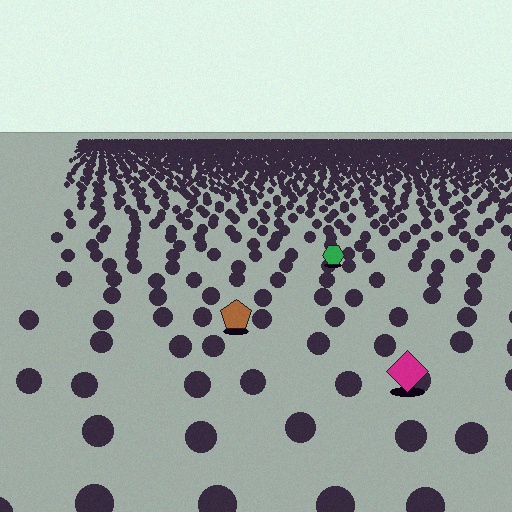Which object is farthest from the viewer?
The green hexagon is farthest from the viewer. It appears smaller and the ground texture around it is denser.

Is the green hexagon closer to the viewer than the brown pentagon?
No. The brown pentagon is closer — you can tell from the texture gradient: the ground texture is coarser near it.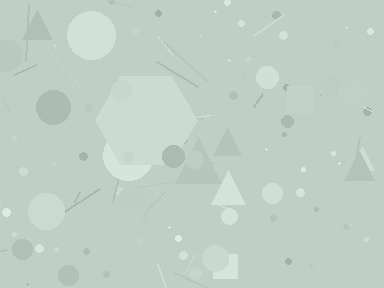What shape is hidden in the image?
A hexagon is hidden in the image.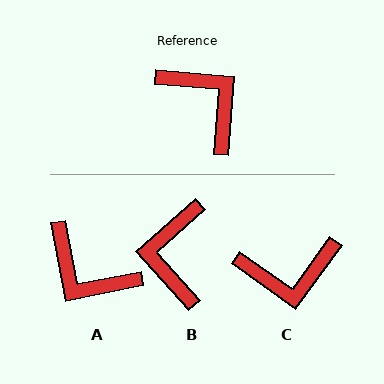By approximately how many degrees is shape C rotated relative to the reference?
Approximately 121 degrees clockwise.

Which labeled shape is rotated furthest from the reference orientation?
A, about 164 degrees away.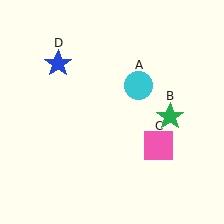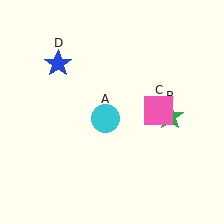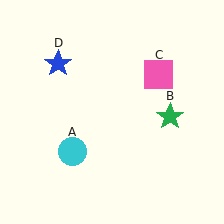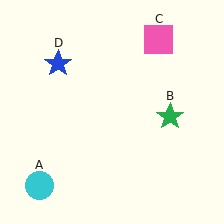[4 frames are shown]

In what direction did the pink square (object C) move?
The pink square (object C) moved up.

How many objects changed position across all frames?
2 objects changed position: cyan circle (object A), pink square (object C).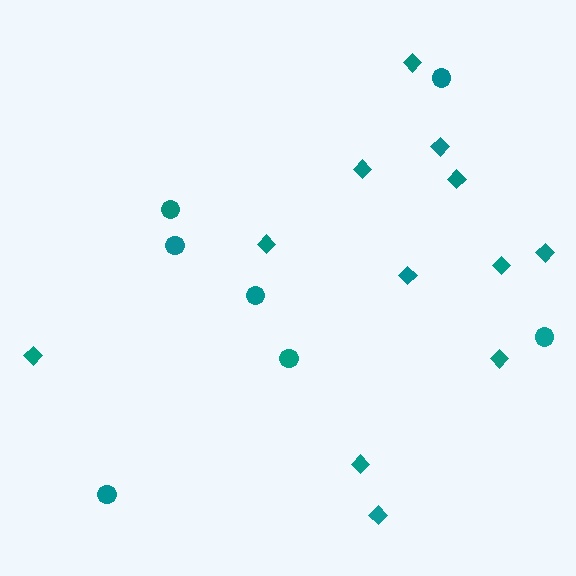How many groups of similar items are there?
There are 2 groups: one group of circles (7) and one group of diamonds (12).